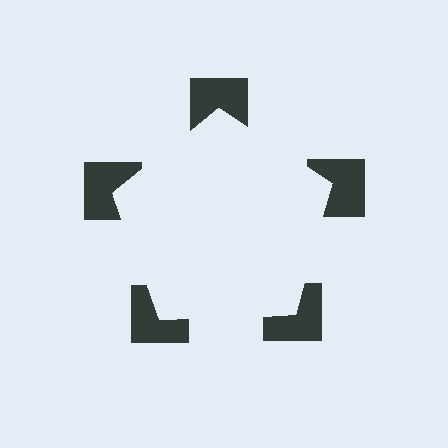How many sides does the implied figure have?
5 sides.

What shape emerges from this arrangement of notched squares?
An illusory pentagon — its edges are inferred from the aligned wedge cuts in the notched squares, not physically drawn.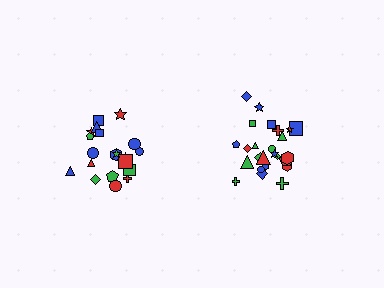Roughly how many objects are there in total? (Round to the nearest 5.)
Roughly 45 objects in total.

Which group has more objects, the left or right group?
The right group.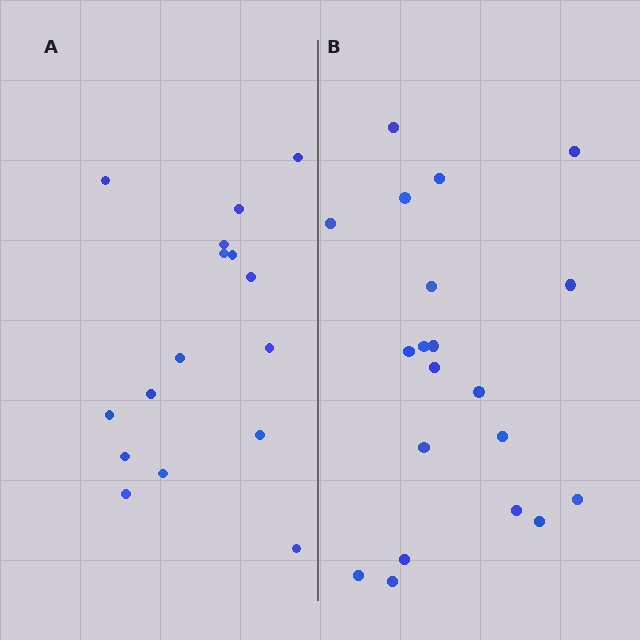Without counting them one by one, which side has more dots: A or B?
Region B (the right region) has more dots.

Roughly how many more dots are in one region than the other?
Region B has about 4 more dots than region A.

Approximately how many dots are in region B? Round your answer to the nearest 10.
About 20 dots.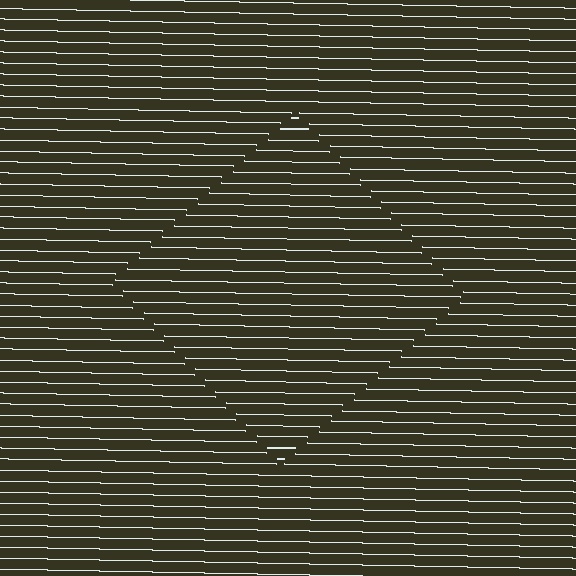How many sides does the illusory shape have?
4 sides — the line-ends trace a square.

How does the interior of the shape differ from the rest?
The interior of the shape contains the same grating, shifted by half a period — the contour is defined by the phase discontinuity where line-ends from the inner and outer gratings abut.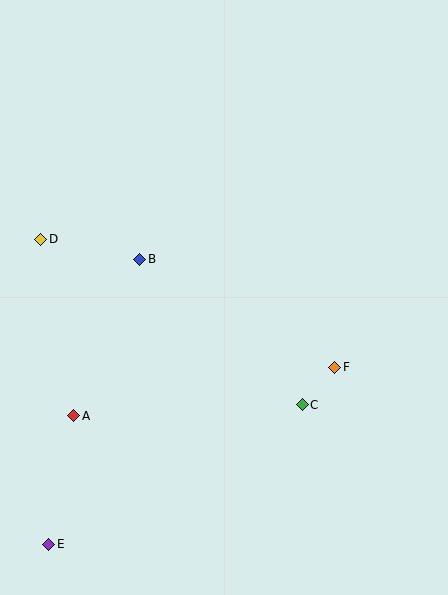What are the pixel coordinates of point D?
Point D is at (41, 239).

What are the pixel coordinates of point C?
Point C is at (302, 405).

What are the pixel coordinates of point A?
Point A is at (74, 416).